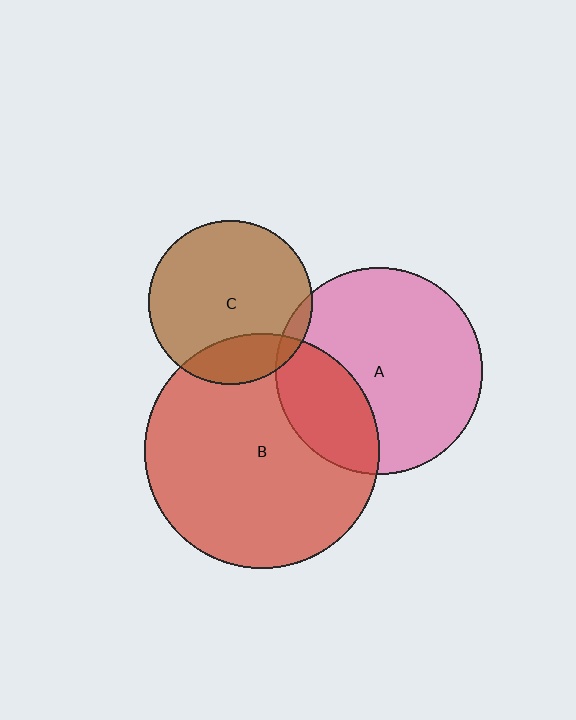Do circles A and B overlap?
Yes.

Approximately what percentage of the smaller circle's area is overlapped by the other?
Approximately 30%.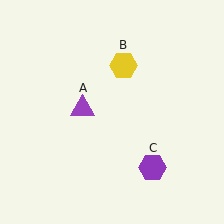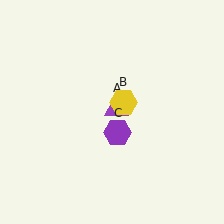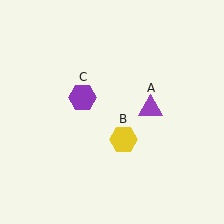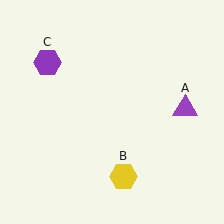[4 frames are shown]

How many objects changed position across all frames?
3 objects changed position: purple triangle (object A), yellow hexagon (object B), purple hexagon (object C).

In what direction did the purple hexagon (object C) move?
The purple hexagon (object C) moved up and to the left.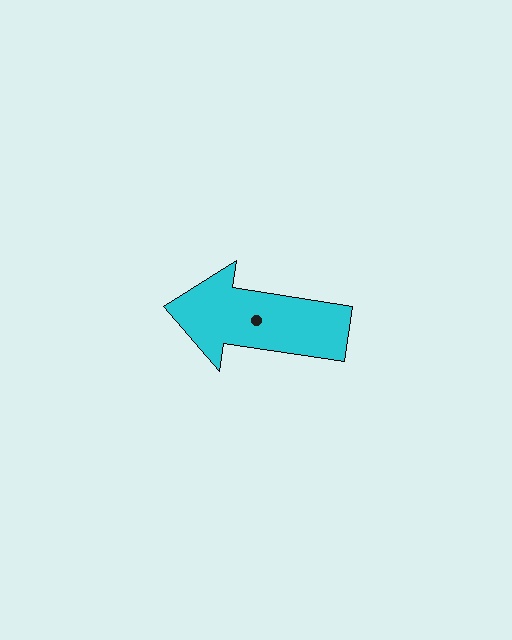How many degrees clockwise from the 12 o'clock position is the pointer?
Approximately 279 degrees.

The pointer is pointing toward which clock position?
Roughly 9 o'clock.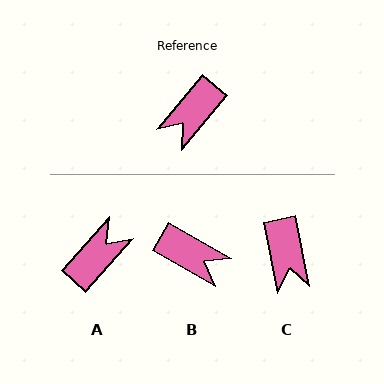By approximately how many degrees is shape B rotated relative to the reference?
Approximately 101 degrees counter-clockwise.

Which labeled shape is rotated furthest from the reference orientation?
A, about 179 degrees away.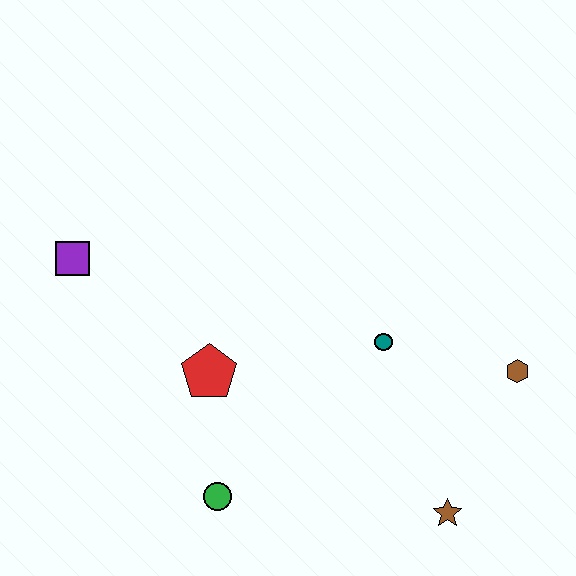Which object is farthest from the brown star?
The purple square is farthest from the brown star.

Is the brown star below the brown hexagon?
Yes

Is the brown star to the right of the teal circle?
Yes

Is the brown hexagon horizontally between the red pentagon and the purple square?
No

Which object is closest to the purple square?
The red pentagon is closest to the purple square.